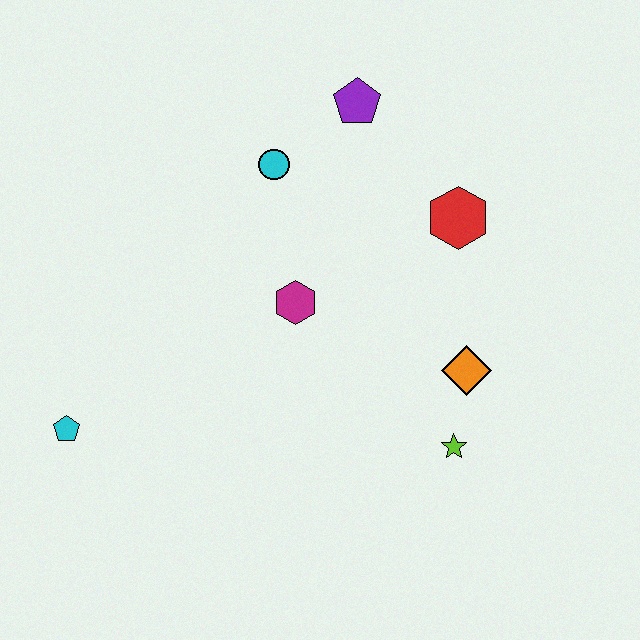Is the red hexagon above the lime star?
Yes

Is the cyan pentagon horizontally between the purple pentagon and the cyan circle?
No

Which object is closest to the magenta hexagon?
The cyan circle is closest to the magenta hexagon.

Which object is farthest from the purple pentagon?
The cyan pentagon is farthest from the purple pentagon.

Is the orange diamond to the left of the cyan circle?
No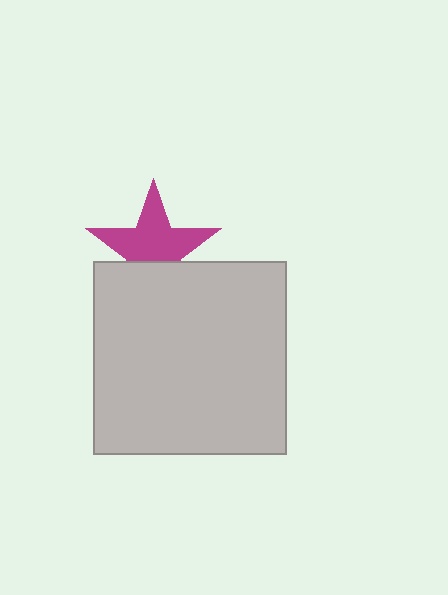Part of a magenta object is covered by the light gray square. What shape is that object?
It is a star.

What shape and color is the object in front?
The object in front is a light gray square.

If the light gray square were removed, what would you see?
You would see the complete magenta star.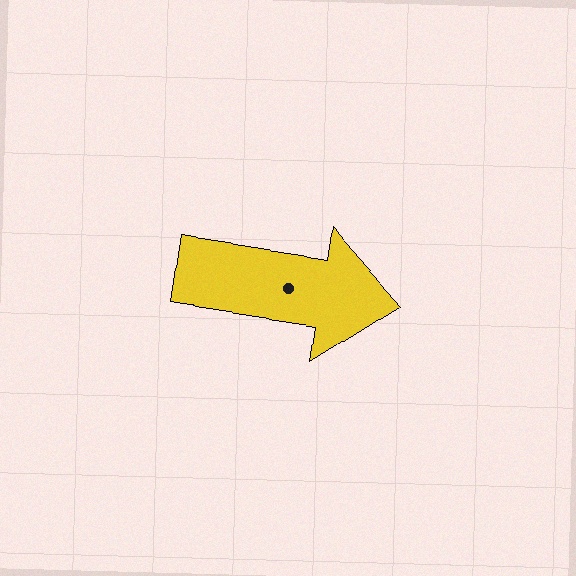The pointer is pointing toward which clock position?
Roughly 3 o'clock.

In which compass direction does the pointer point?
East.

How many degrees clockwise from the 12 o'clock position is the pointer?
Approximately 99 degrees.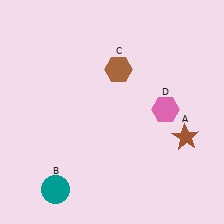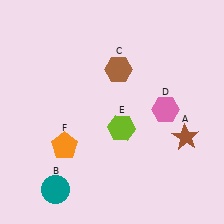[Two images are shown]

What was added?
A lime hexagon (E), an orange pentagon (F) were added in Image 2.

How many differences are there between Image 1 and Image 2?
There are 2 differences between the two images.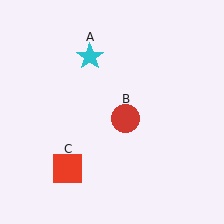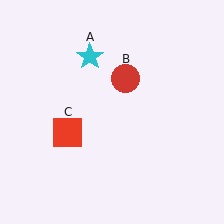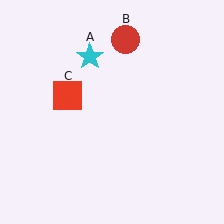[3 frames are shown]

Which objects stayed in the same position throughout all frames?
Cyan star (object A) remained stationary.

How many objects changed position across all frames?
2 objects changed position: red circle (object B), red square (object C).